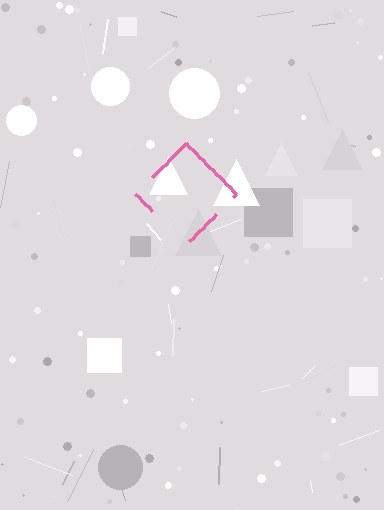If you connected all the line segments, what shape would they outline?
They would outline a diamond.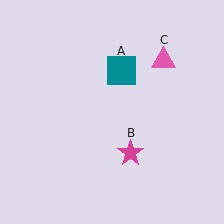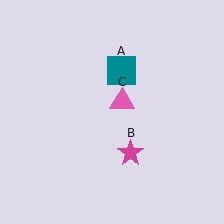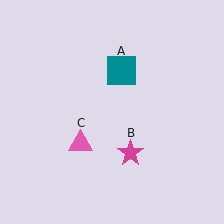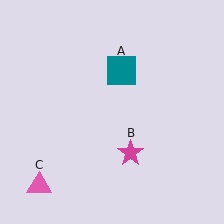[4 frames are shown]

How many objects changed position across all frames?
1 object changed position: pink triangle (object C).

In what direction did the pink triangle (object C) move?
The pink triangle (object C) moved down and to the left.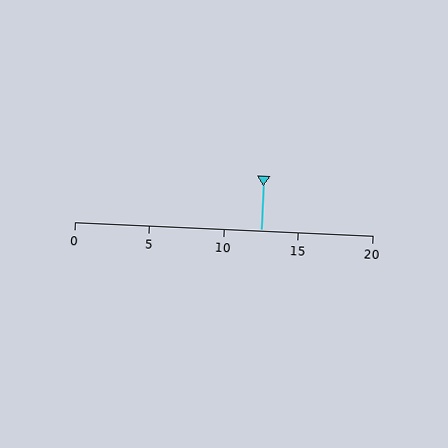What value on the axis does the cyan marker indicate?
The marker indicates approximately 12.5.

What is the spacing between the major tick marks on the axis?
The major ticks are spaced 5 apart.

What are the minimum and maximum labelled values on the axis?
The axis runs from 0 to 20.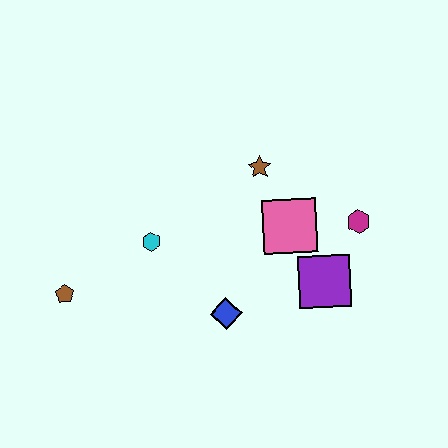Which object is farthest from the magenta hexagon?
The brown pentagon is farthest from the magenta hexagon.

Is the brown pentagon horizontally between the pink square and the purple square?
No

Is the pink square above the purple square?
Yes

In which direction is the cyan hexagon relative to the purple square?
The cyan hexagon is to the left of the purple square.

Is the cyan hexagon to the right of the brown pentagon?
Yes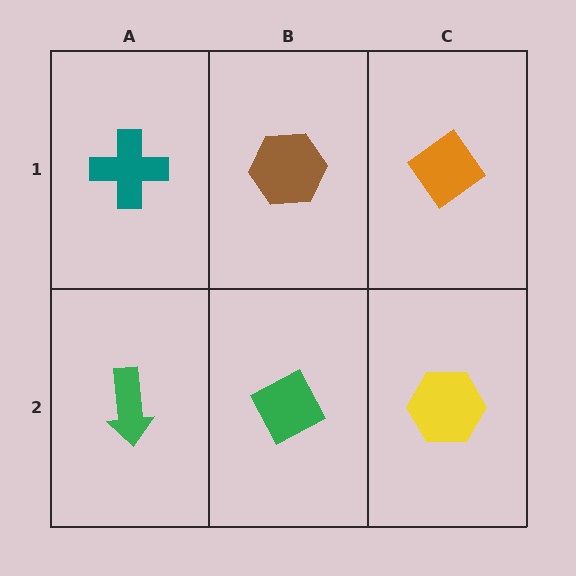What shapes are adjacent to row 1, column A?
A green arrow (row 2, column A), a brown hexagon (row 1, column B).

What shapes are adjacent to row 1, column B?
A green diamond (row 2, column B), a teal cross (row 1, column A), an orange diamond (row 1, column C).